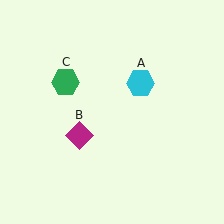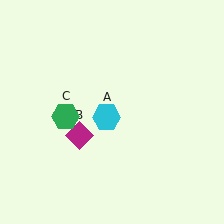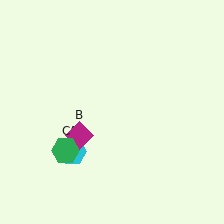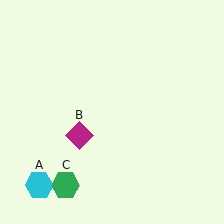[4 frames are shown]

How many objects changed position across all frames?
2 objects changed position: cyan hexagon (object A), green hexagon (object C).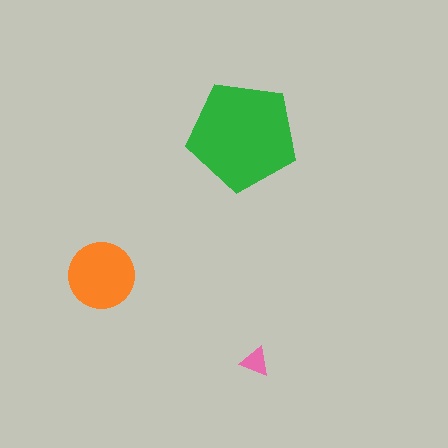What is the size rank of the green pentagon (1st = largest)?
1st.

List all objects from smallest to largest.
The pink triangle, the orange circle, the green pentagon.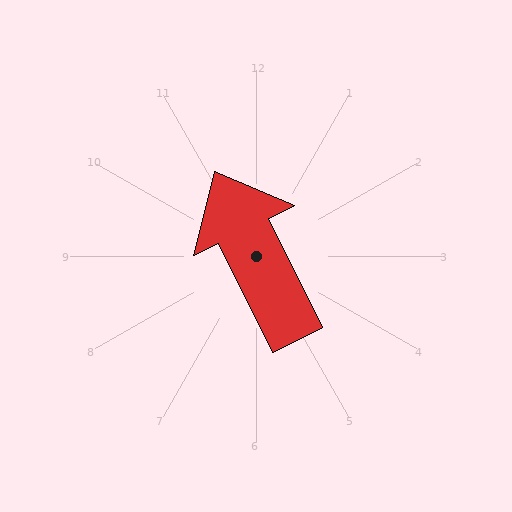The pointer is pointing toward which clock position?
Roughly 11 o'clock.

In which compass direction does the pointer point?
Northwest.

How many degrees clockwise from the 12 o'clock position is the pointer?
Approximately 334 degrees.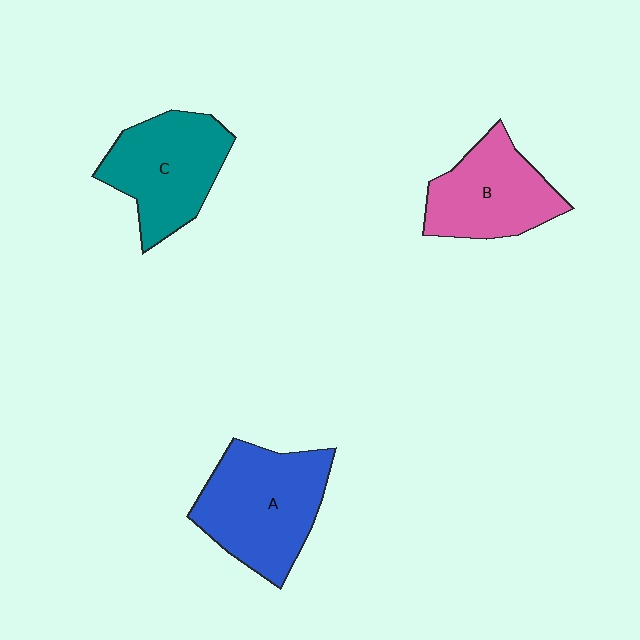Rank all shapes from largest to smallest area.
From largest to smallest: A (blue), C (teal), B (pink).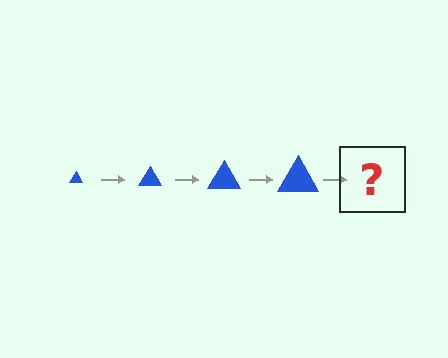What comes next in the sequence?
The next element should be a blue triangle, larger than the previous one.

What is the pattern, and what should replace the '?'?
The pattern is that the triangle gets progressively larger each step. The '?' should be a blue triangle, larger than the previous one.